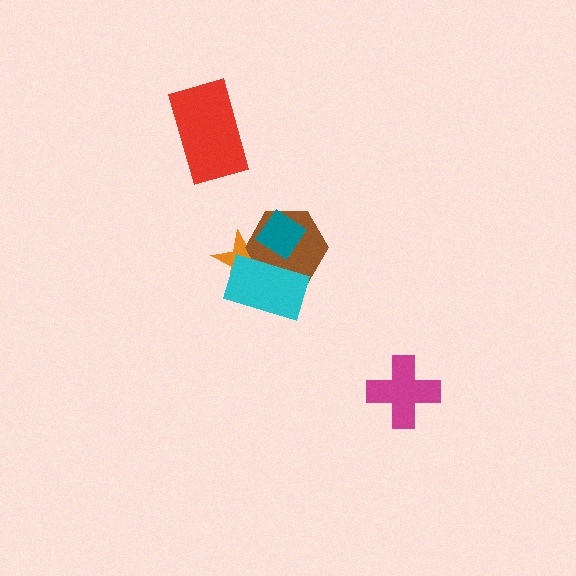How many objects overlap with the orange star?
3 objects overlap with the orange star.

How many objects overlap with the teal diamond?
3 objects overlap with the teal diamond.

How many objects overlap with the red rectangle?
0 objects overlap with the red rectangle.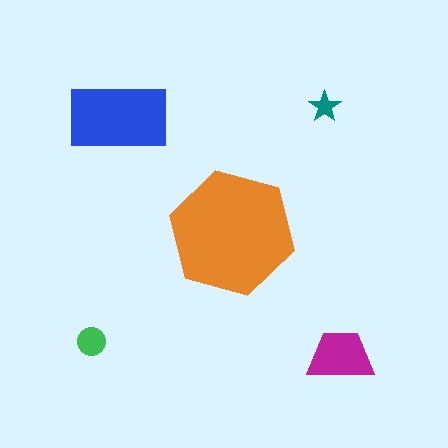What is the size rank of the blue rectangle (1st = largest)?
2nd.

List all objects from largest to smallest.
The orange hexagon, the blue rectangle, the magenta trapezoid, the green circle, the teal star.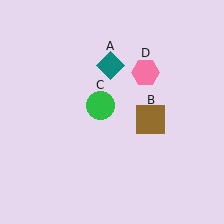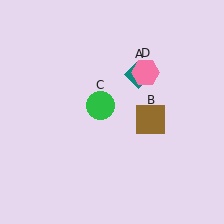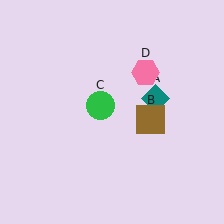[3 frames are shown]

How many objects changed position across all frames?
1 object changed position: teal diamond (object A).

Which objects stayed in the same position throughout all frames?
Brown square (object B) and green circle (object C) and pink hexagon (object D) remained stationary.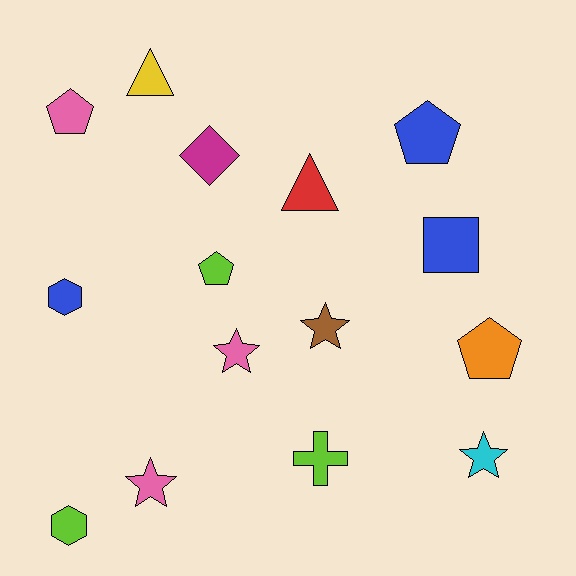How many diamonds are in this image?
There is 1 diamond.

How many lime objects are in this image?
There are 3 lime objects.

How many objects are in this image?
There are 15 objects.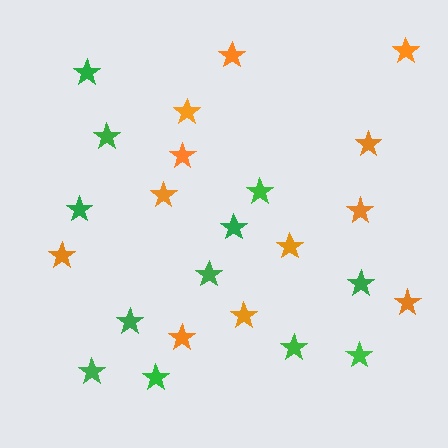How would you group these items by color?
There are 2 groups: one group of green stars (12) and one group of orange stars (12).